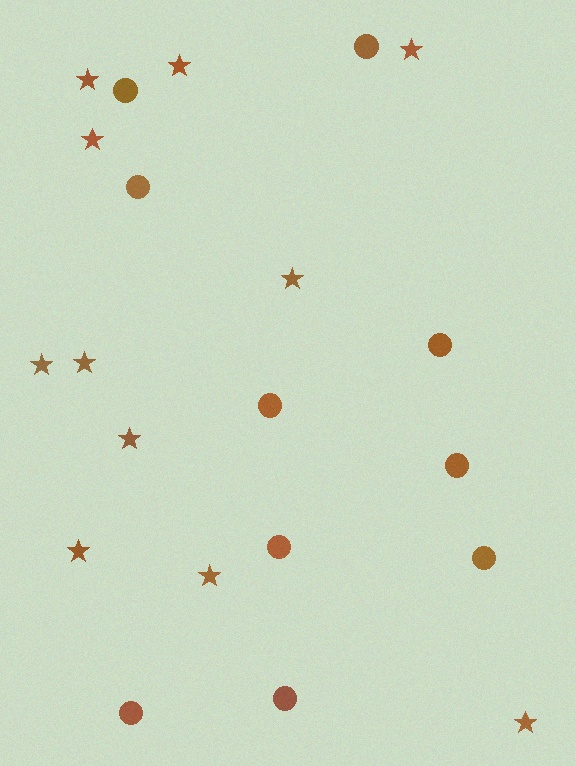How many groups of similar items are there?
There are 2 groups: one group of circles (10) and one group of stars (11).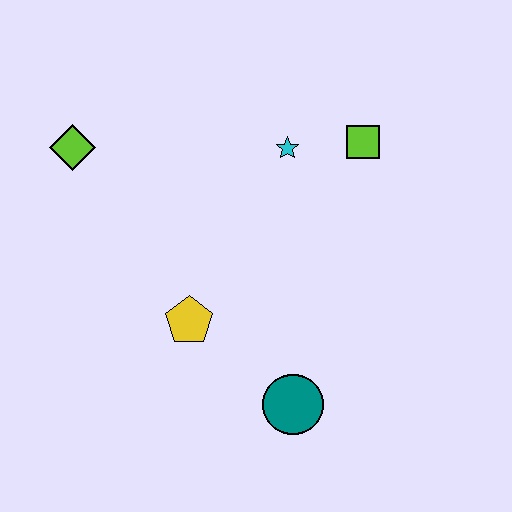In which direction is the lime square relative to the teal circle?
The lime square is above the teal circle.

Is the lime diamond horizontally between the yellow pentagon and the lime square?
No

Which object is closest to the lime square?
The cyan star is closest to the lime square.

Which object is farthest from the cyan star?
The teal circle is farthest from the cyan star.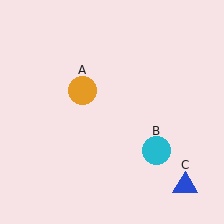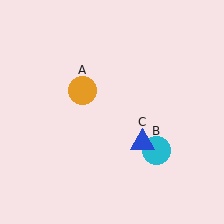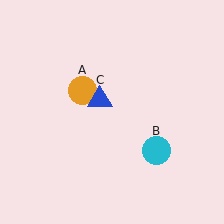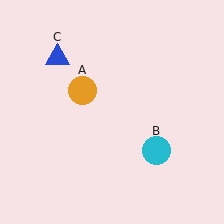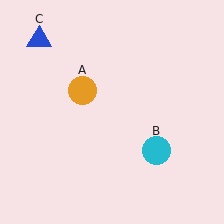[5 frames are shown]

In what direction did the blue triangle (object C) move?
The blue triangle (object C) moved up and to the left.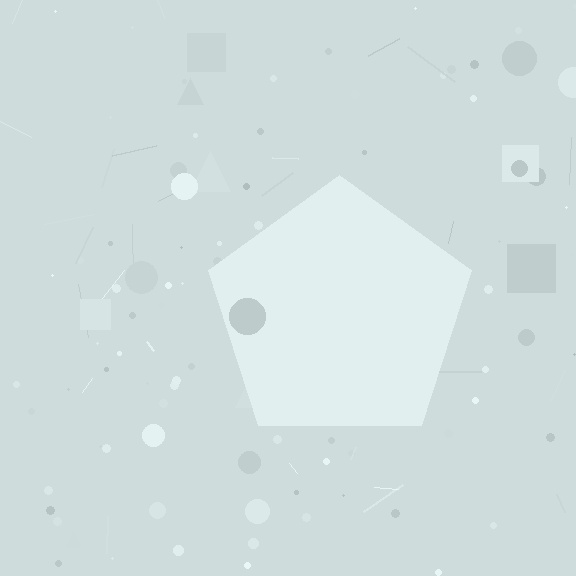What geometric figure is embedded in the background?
A pentagon is embedded in the background.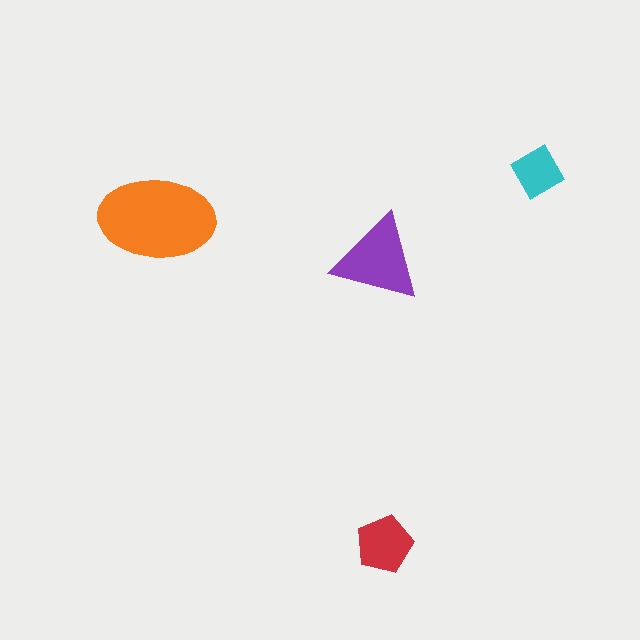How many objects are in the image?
There are 4 objects in the image.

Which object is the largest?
The orange ellipse.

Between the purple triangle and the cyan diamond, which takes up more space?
The purple triangle.